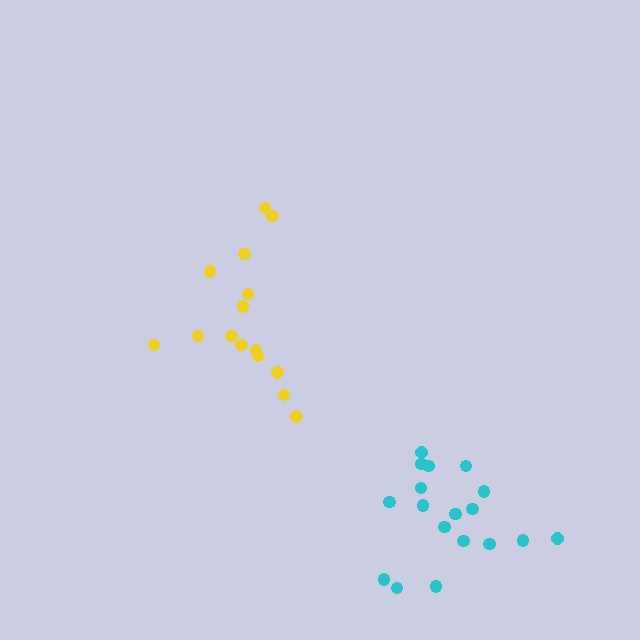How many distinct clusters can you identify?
There are 2 distinct clusters.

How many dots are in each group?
Group 1: 15 dots, Group 2: 18 dots (33 total).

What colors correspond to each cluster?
The clusters are colored: yellow, cyan.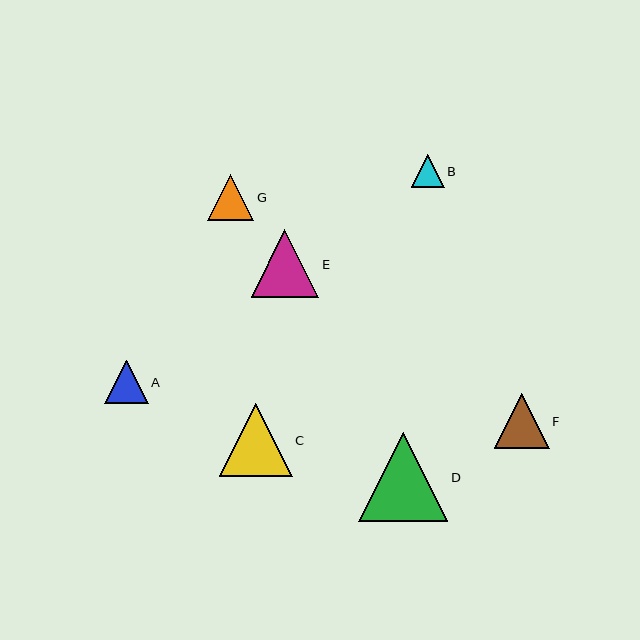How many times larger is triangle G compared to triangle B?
Triangle G is approximately 1.4 times the size of triangle B.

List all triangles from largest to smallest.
From largest to smallest: D, C, E, F, G, A, B.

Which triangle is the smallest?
Triangle B is the smallest with a size of approximately 33 pixels.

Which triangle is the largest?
Triangle D is the largest with a size of approximately 89 pixels.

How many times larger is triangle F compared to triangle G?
Triangle F is approximately 1.2 times the size of triangle G.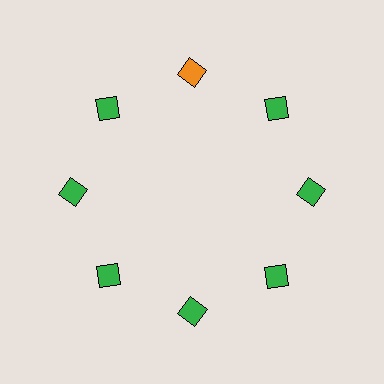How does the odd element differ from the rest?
It has a different color: orange instead of green.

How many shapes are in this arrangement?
There are 8 shapes arranged in a ring pattern.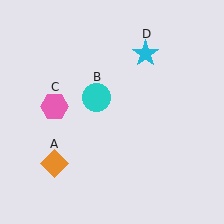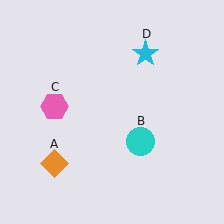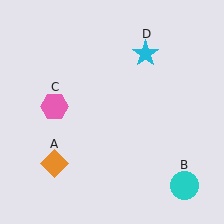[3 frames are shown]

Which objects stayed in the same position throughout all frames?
Orange diamond (object A) and pink hexagon (object C) and cyan star (object D) remained stationary.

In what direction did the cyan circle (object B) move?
The cyan circle (object B) moved down and to the right.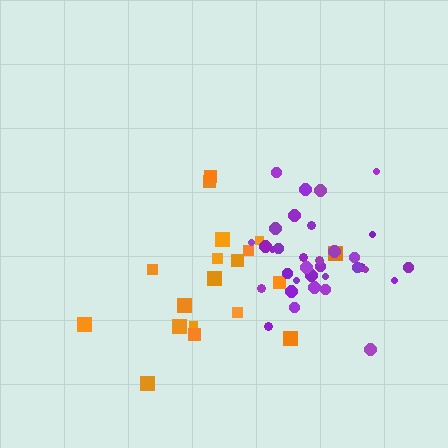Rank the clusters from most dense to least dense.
purple, orange.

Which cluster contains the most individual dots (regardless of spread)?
Purple (34).